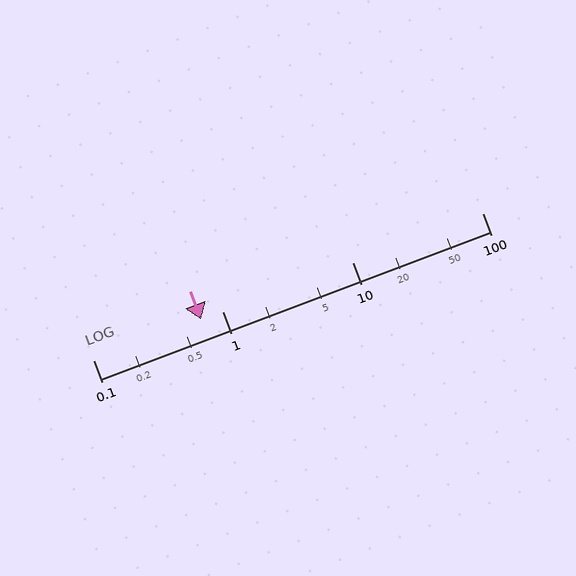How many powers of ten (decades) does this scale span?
The scale spans 3 decades, from 0.1 to 100.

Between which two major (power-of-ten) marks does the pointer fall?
The pointer is between 0.1 and 1.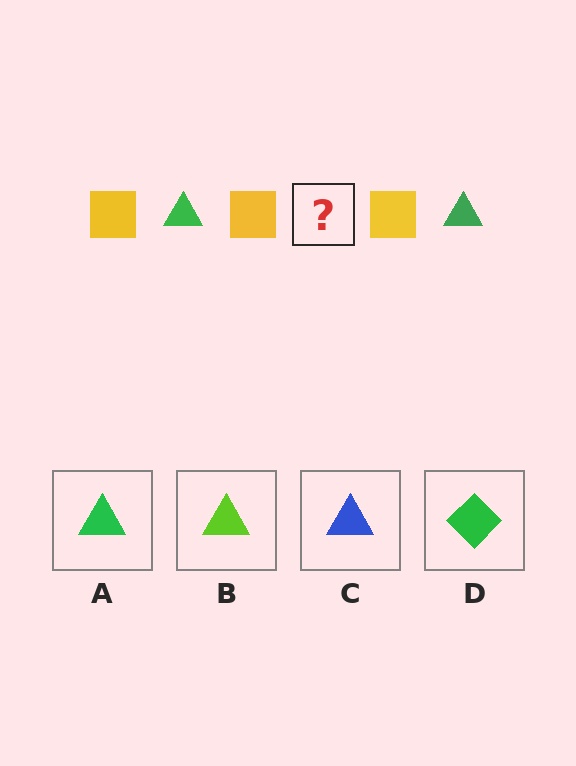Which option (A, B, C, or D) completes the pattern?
A.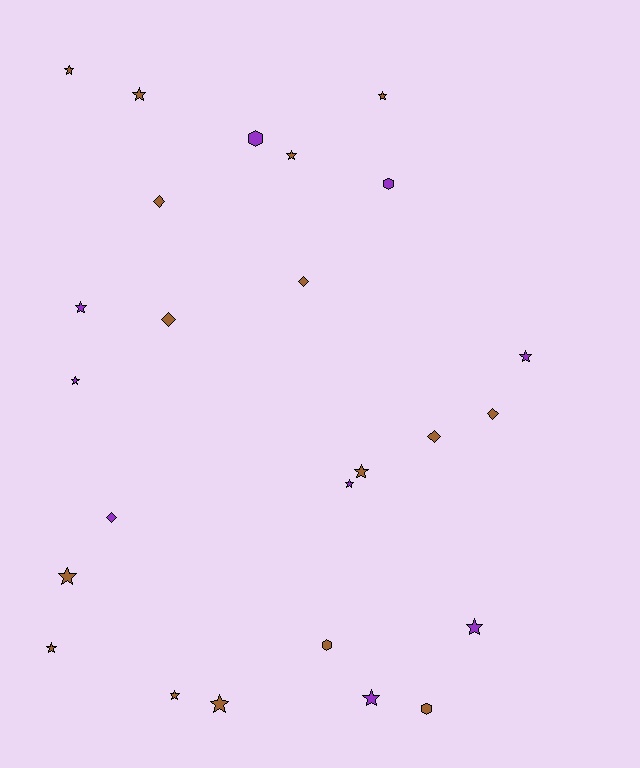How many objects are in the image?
There are 25 objects.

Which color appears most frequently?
Brown, with 16 objects.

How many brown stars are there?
There are 9 brown stars.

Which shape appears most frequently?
Star, with 15 objects.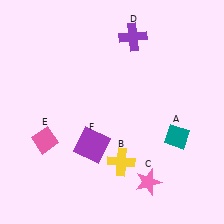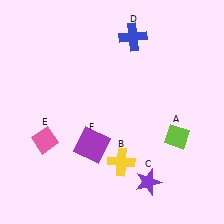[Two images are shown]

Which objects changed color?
A changed from teal to lime. C changed from pink to purple. D changed from purple to blue.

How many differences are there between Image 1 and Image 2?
There are 3 differences between the two images.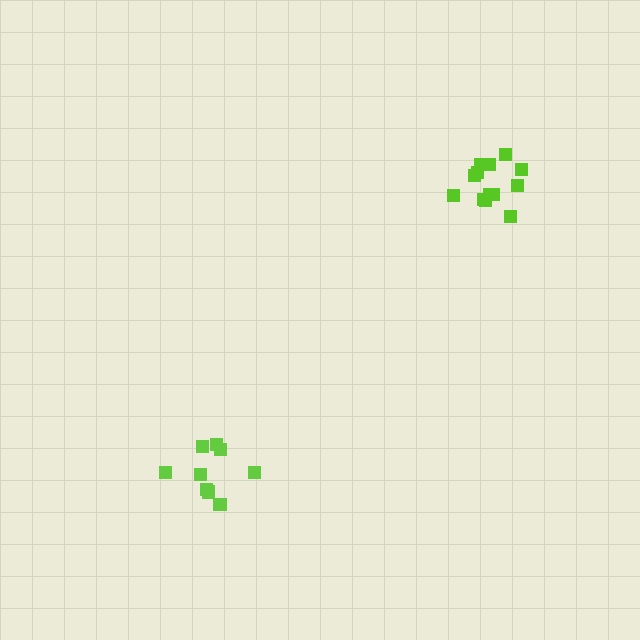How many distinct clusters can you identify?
There are 2 distinct clusters.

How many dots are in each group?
Group 1: 9 dots, Group 2: 13 dots (22 total).